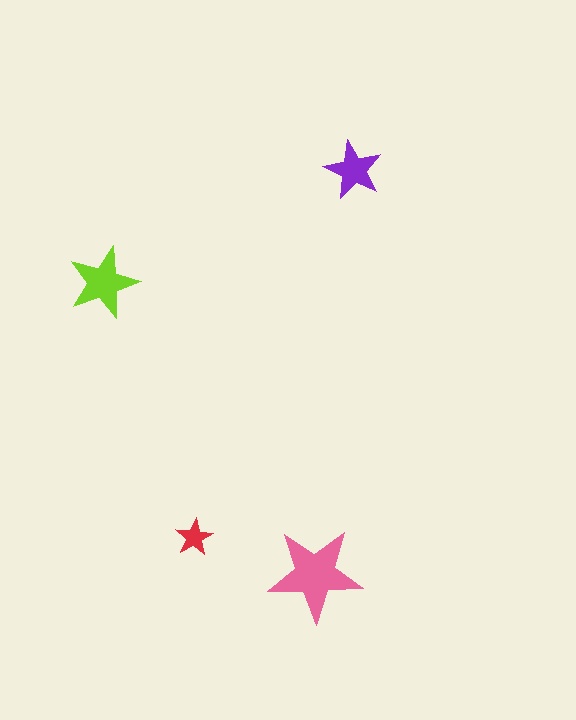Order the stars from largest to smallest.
the pink one, the lime one, the purple one, the red one.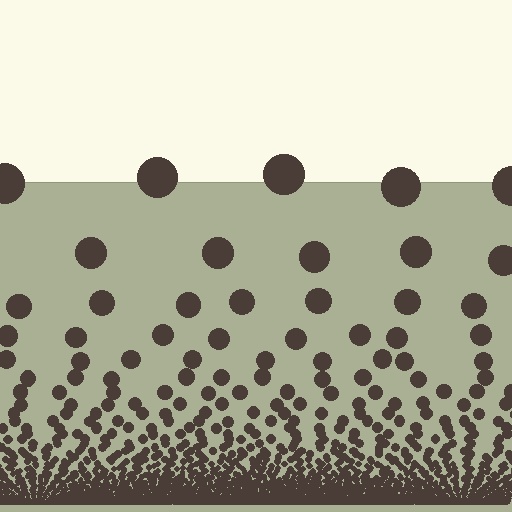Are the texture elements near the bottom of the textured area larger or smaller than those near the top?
Smaller. The gradient is inverted — elements near the bottom are smaller and denser.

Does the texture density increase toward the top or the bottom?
Density increases toward the bottom.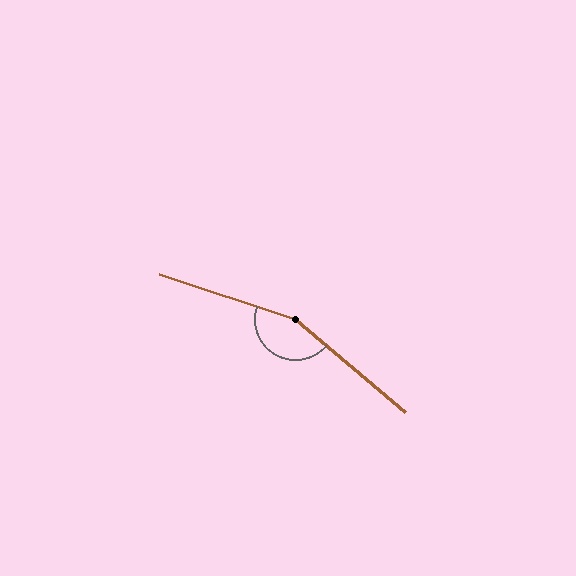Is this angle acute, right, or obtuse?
It is obtuse.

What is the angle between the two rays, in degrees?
Approximately 158 degrees.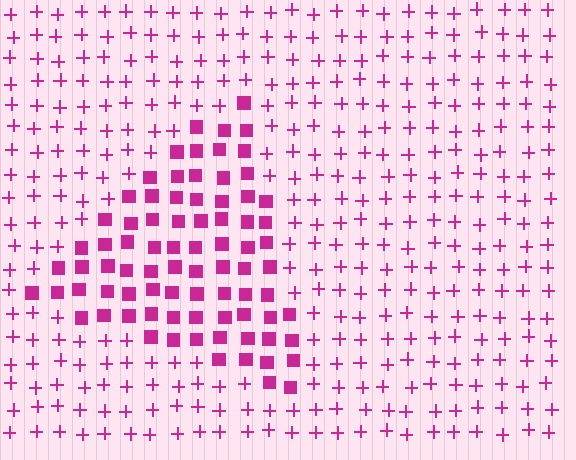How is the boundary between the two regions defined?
The boundary is defined by a change in element shape: squares inside vs. plus signs outside. All elements share the same color and spacing.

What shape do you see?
I see a triangle.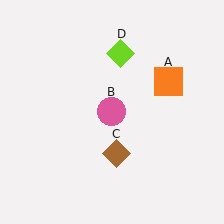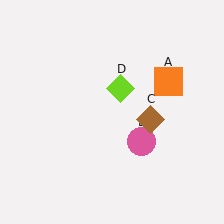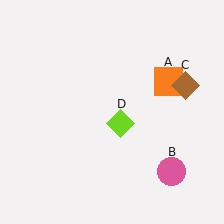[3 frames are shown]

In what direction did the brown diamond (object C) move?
The brown diamond (object C) moved up and to the right.